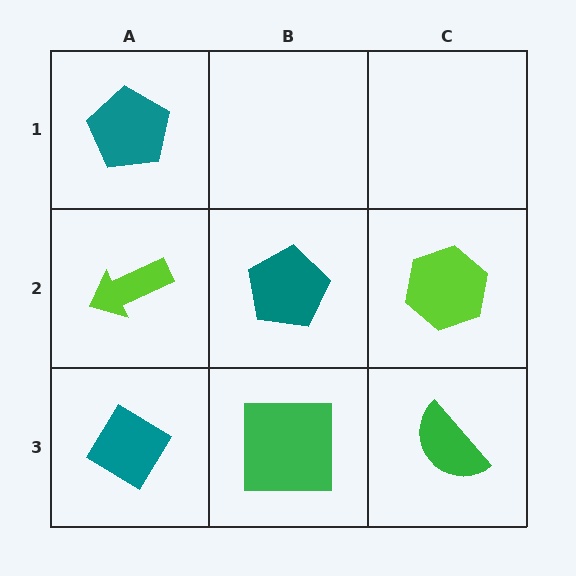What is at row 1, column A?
A teal pentagon.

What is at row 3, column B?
A green square.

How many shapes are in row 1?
1 shape.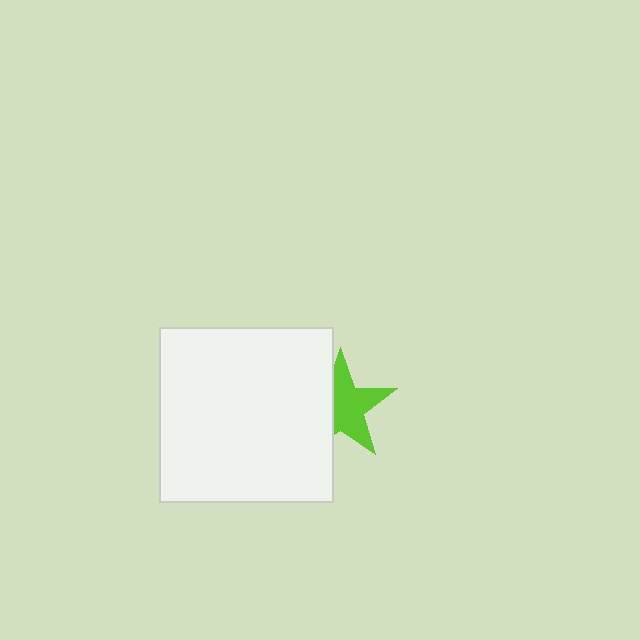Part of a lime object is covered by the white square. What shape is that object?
It is a star.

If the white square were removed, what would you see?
You would see the complete lime star.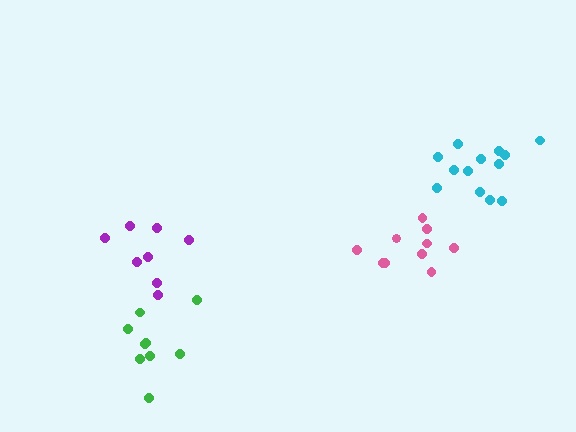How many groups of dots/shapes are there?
There are 4 groups.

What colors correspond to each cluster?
The clusters are colored: pink, green, purple, cyan.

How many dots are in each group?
Group 1: 10 dots, Group 2: 9 dots, Group 3: 8 dots, Group 4: 13 dots (40 total).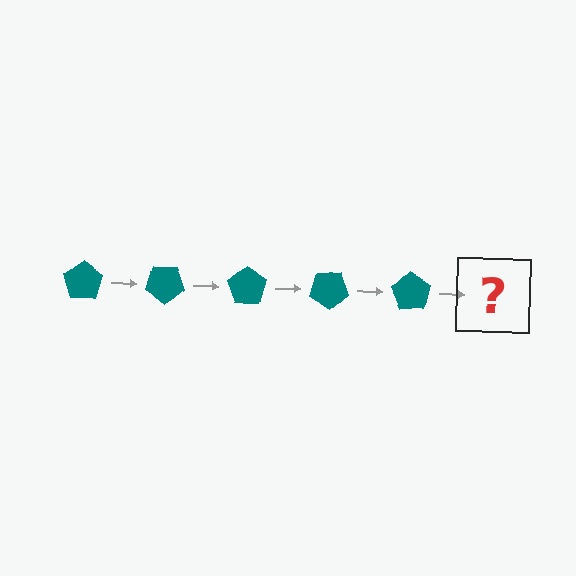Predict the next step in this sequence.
The next step is a teal pentagon rotated 175 degrees.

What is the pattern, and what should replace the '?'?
The pattern is that the pentagon rotates 35 degrees each step. The '?' should be a teal pentagon rotated 175 degrees.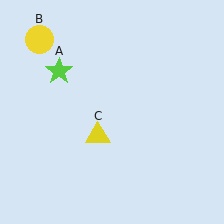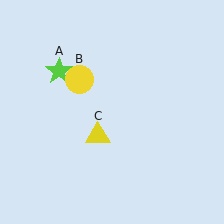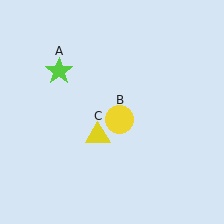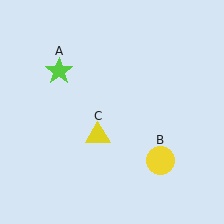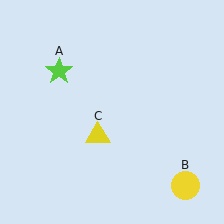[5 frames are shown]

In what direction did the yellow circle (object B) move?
The yellow circle (object B) moved down and to the right.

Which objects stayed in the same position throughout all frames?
Lime star (object A) and yellow triangle (object C) remained stationary.